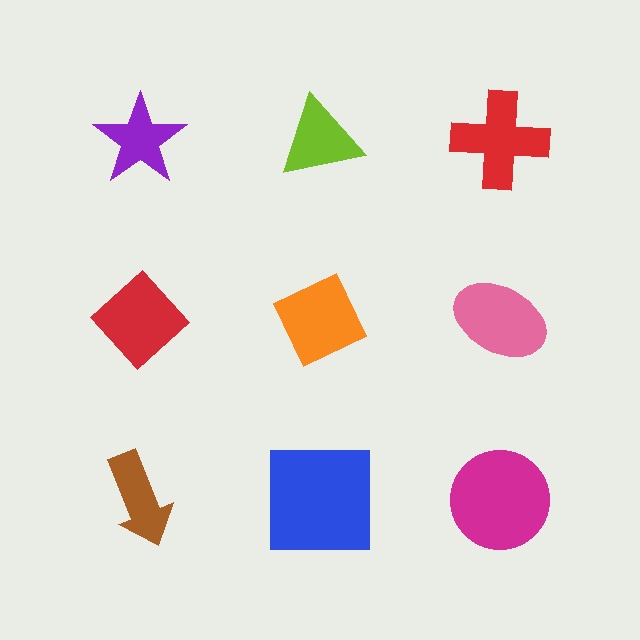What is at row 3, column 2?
A blue square.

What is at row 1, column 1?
A purple star.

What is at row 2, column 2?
An orange diamond.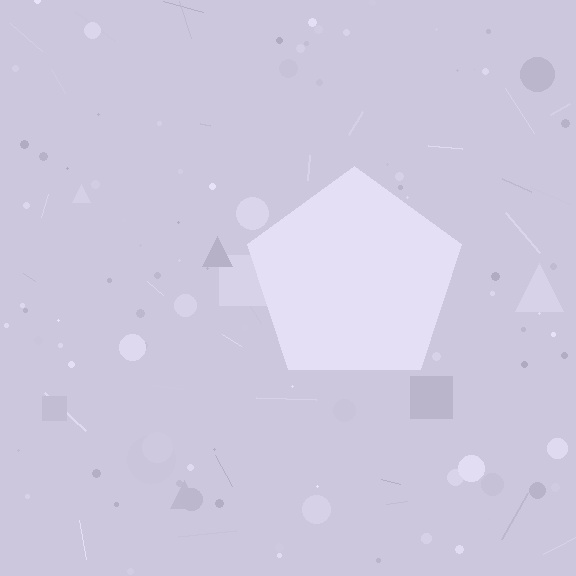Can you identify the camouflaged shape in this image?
The camouflaged shape is a pentagon.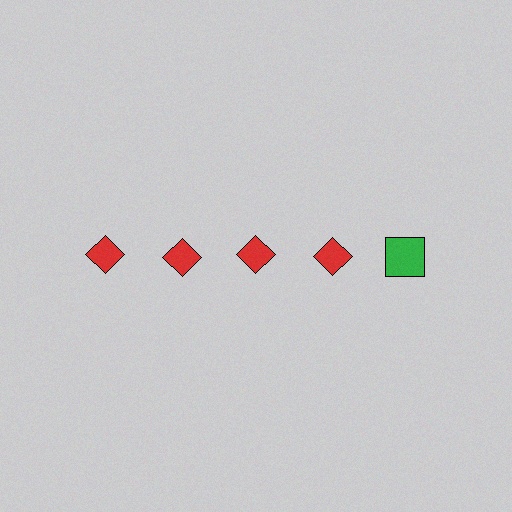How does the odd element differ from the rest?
It differs in both color (green instead of red) and shape (square instead of diamond).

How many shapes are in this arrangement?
There are 5 shapes arranged in a grid pattern.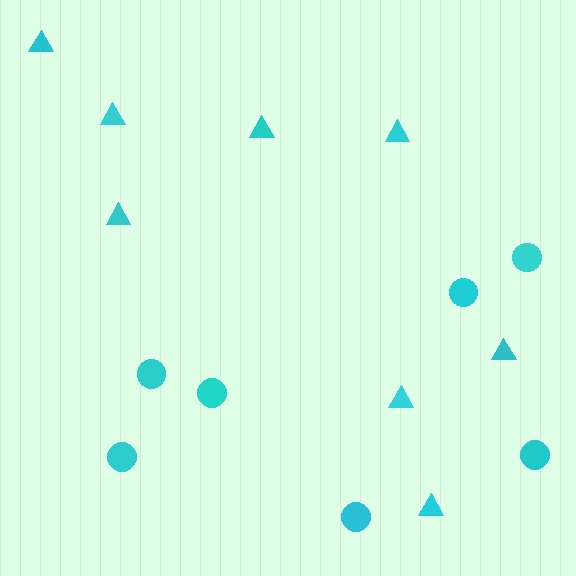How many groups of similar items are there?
There are 2 groups: one group of circles (7) and one group of triangles (8).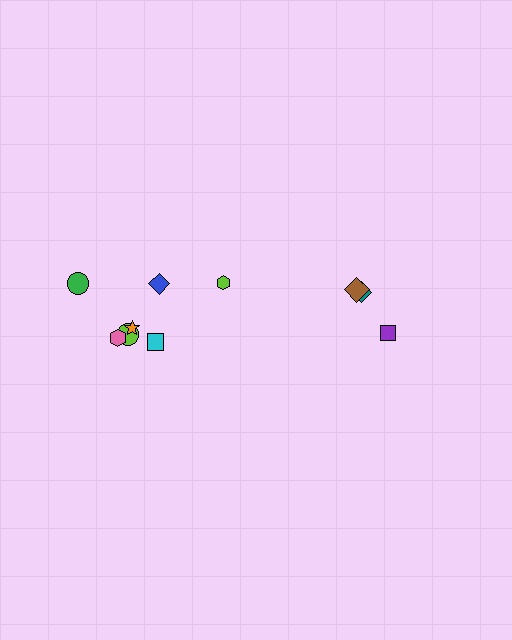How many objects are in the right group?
There are 3 objects.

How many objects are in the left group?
There are 7 objects.